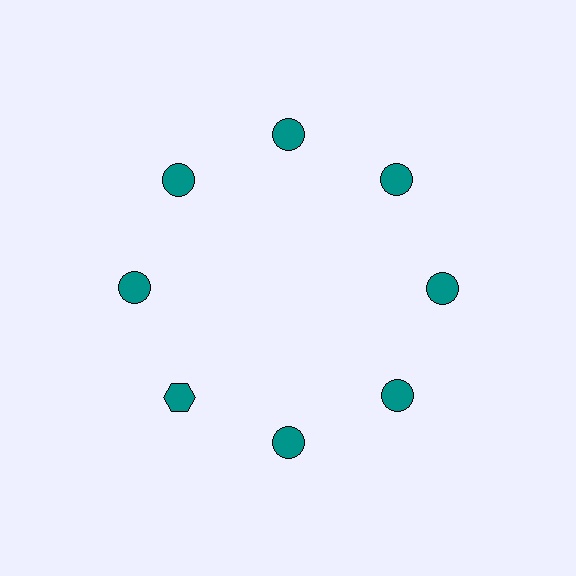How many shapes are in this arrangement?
There are 8 shapes arranged in a ring pattern.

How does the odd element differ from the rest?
It has a different shape: hexagon instead of circle.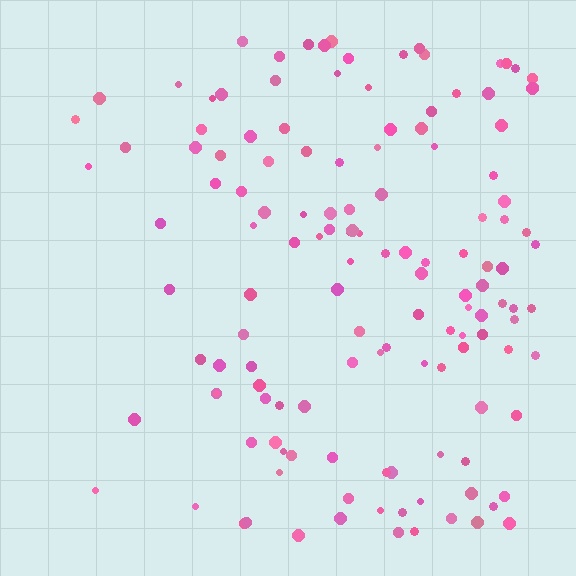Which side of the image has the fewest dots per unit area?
The left.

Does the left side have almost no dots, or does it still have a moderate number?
Still a moderate number, just noticeably fewer than the right.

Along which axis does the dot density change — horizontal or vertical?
Horizontal.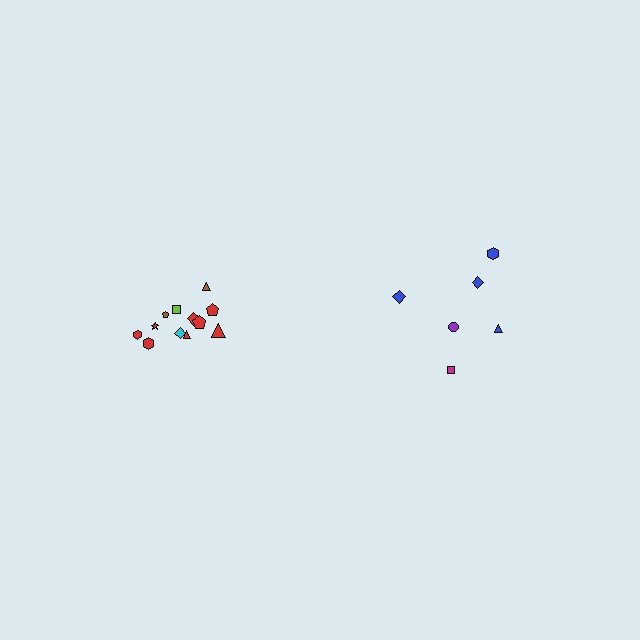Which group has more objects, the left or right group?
The left group.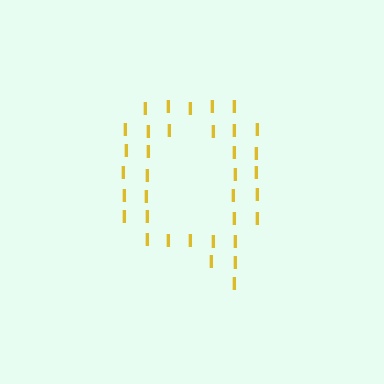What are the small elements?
The small elements are letter I's.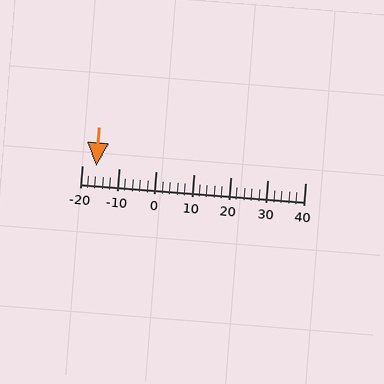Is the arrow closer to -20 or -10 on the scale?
The arrow is closer to -20.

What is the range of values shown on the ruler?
The ruler shows values from -20 to 40.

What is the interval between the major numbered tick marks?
The major tick marks are spaced 10 units apart.